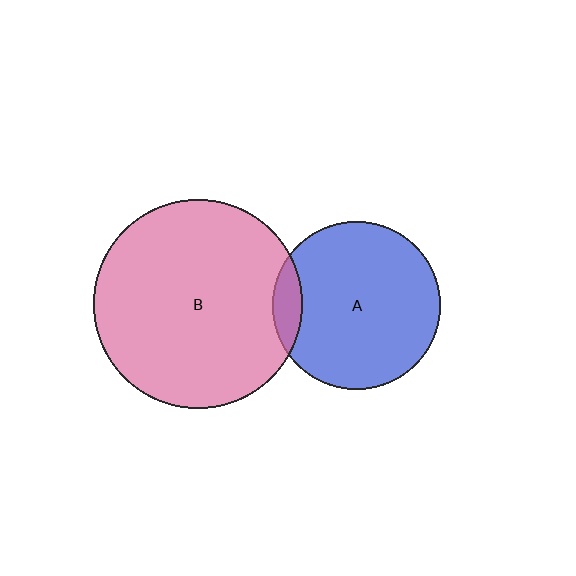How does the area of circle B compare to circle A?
Approximately 1.5 times.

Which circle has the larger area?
Circle B (pink).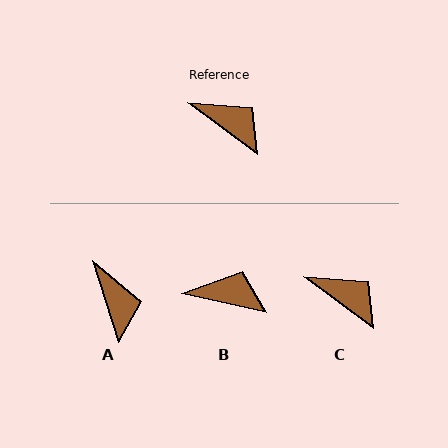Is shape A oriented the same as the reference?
No, it is off by about 36 degrees.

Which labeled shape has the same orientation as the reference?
C.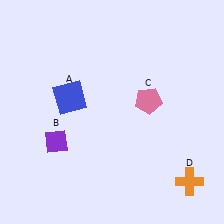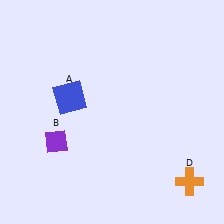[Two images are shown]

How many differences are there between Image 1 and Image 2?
There is 1 difference between the two images.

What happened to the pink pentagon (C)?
The pink pentagon (C) was removed in Image 2. It was in the top-right area of Image 1.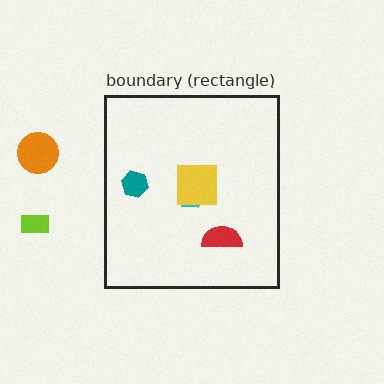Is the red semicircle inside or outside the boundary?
Inside.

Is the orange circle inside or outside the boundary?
Outside.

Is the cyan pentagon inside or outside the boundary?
Inside.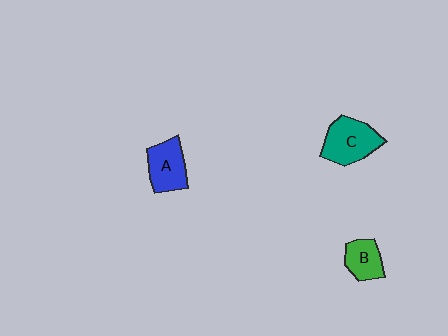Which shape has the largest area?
Shape C (teal).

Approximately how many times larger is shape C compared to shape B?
Approximately 1.6 times.